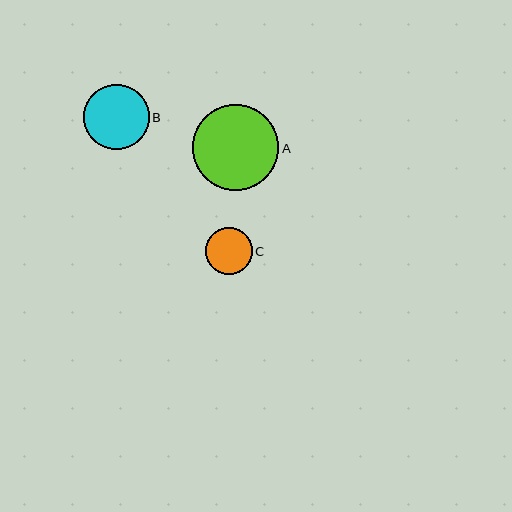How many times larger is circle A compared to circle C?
Circle A is approximately 1.8 times the size of circle C.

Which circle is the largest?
Circle A is the largest with a size of approximately 86 pixels.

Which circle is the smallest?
Circle C is the smallest with a size of approximately 47 pixels.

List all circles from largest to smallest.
From largest to smallest: A, B, C.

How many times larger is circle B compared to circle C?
Circle B is approximately 1.4 times the size of circle C.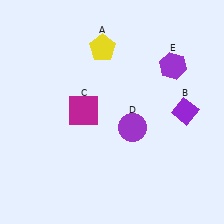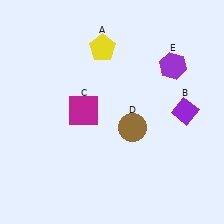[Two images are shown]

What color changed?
The circle (D) changed from purple in Image 1 to brown in Image 2.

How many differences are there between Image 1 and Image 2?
There is 1 difference between the two images.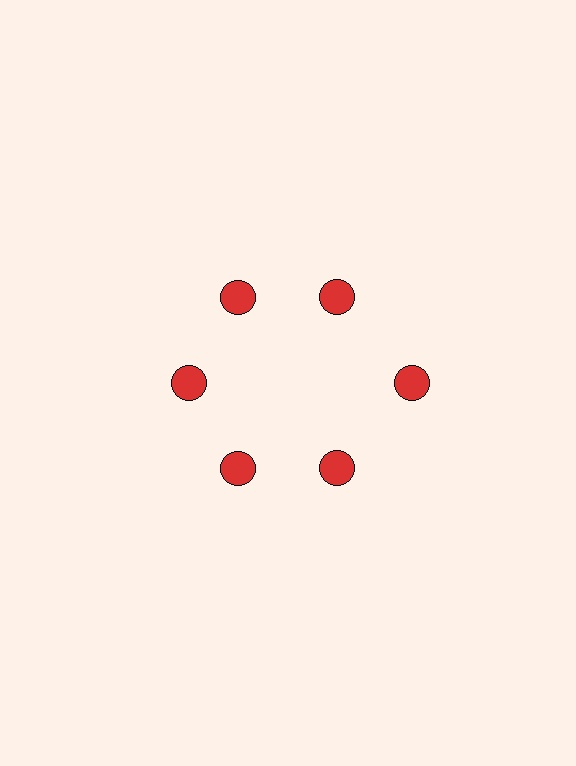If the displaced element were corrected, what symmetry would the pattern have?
It would have 6-fold rotational symmetry — the pattern would map onto itself every 60 degrees.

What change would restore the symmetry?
The symmetry would be restored by moving it inward, back onto the ring so that all 6 circles sit at equal angles and equal distance from the center.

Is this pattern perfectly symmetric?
No. The 6 red circles are arranged in a ring, but one element near the 3 o'clock position is pushed outward from the center, breaking the 6-fold rotational symmetry.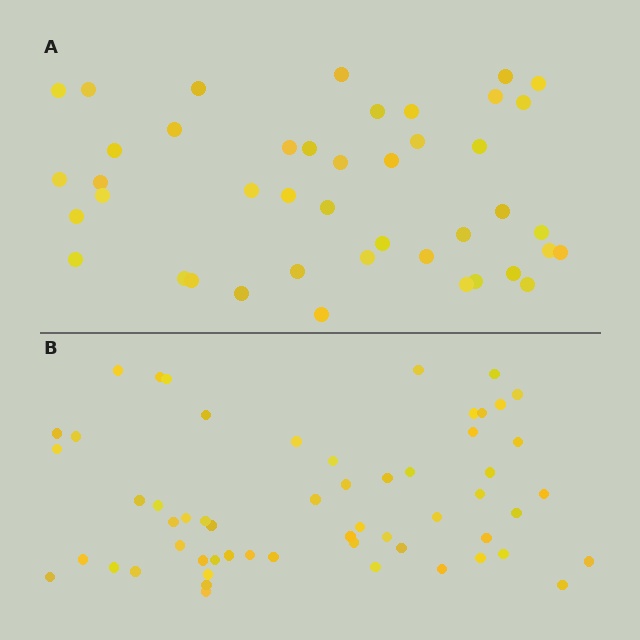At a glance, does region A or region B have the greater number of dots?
Region B (the bottom region) has more dots.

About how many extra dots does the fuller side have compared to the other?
Region B has approximately 15 more dots than region A.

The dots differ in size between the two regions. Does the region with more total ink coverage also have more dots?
No. Region A has more total ink coverage because its dots are larger, but region B actually contains more individual dots. Total area can be misleading — the number of items is what matters here.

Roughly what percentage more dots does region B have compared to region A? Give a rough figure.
About 35% more.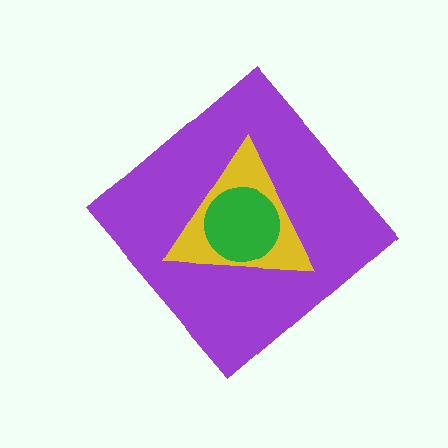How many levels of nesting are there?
3.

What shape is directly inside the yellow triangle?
The green circle.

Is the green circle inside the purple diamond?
Yes.